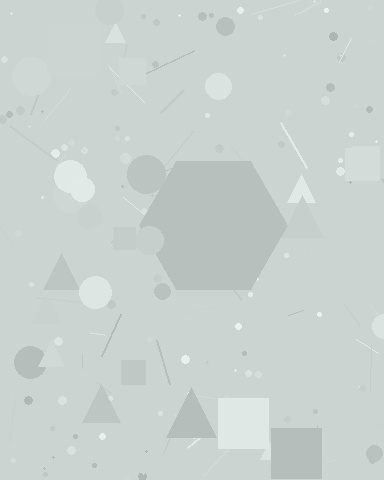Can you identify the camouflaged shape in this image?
The camouflaged shape is a hexagon.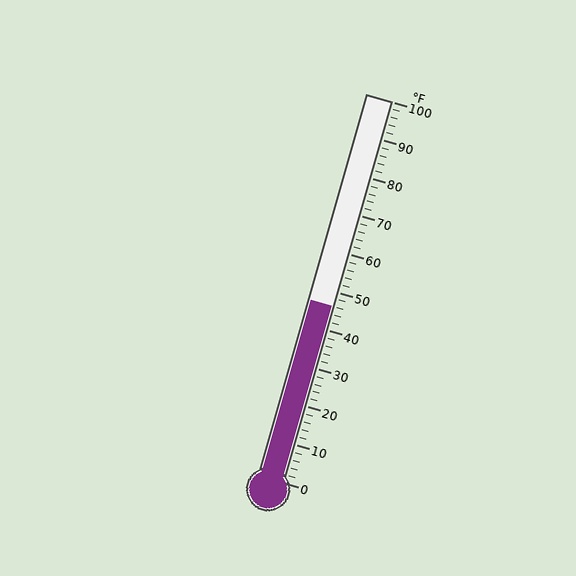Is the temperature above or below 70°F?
The temperature is below 70°F.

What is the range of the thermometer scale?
The thermometer scale ranges from 0°F to 100°F.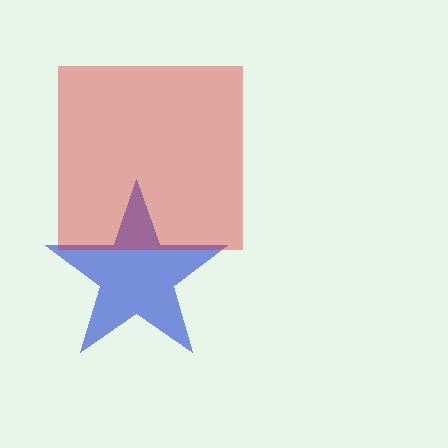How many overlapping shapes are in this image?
There are 2 overlapping shapes in the image.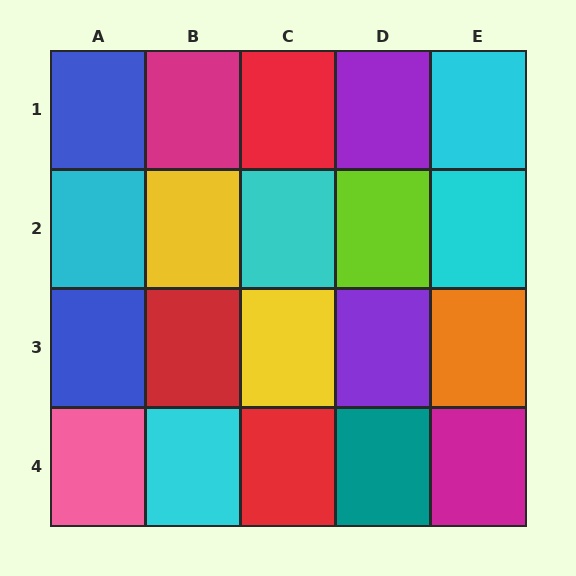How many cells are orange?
1 cell is orange.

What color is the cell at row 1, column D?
Purple.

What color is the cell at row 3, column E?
Orange.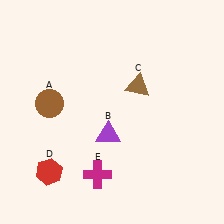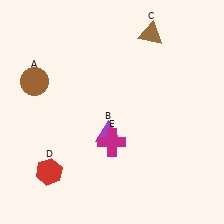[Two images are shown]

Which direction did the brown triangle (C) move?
The brown triangle (C) moved up.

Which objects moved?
The objects that moved are: the brown circle (A), the brown triangle (C), the magenta cross (E).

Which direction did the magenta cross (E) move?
The magenta cross (E) moved up.